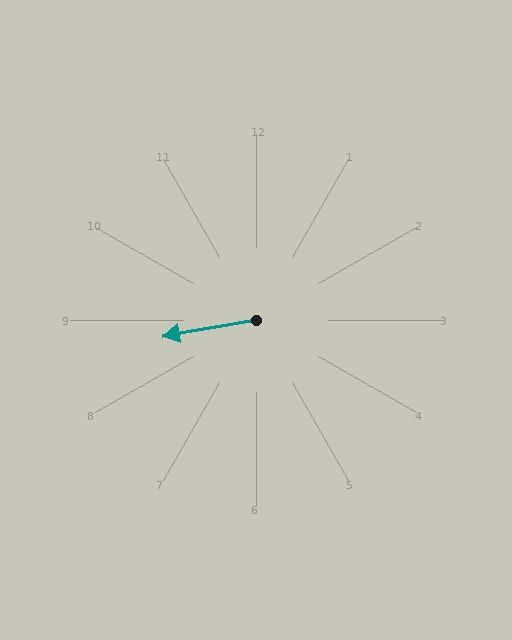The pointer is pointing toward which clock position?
Roughly 9 o'clock.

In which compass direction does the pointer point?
West.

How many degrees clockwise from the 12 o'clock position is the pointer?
Approximately 260 degrees.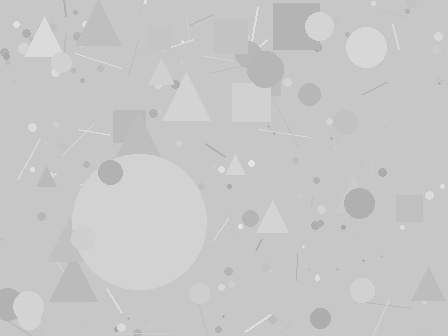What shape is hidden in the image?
A circle is hidden in the image.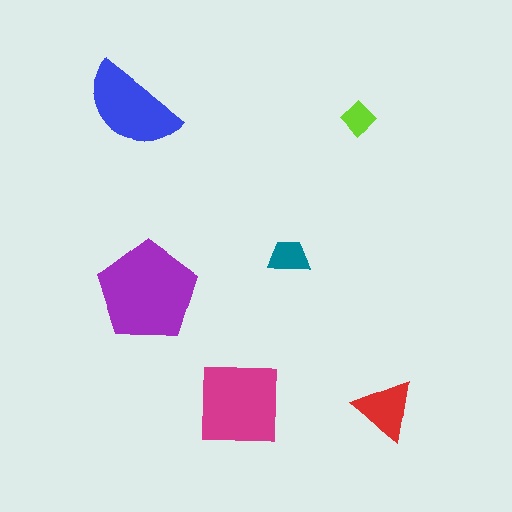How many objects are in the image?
There are 6 objects in the image.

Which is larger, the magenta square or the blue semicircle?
The magenta square.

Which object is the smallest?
The lime diamond.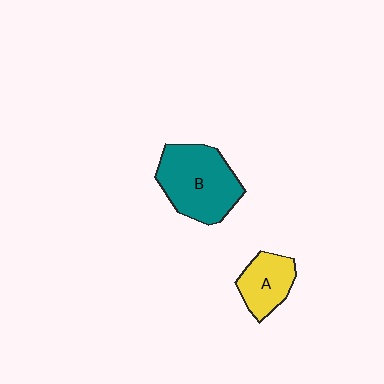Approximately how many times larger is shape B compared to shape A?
Approximately 1.8 times.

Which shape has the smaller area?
Shape A (yellow).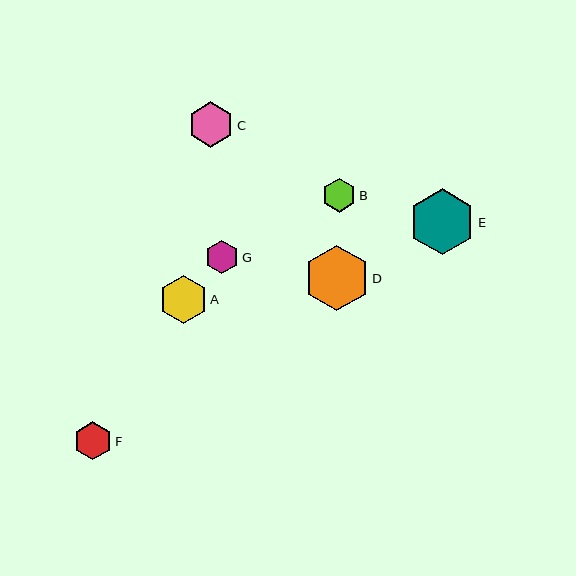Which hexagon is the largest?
Hexagon E is the largest with a size of approximately 66 pixels.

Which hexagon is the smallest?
Hexagon G is the smallest with a size of approximately 33 pixels.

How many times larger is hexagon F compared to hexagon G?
Hexagon F is approximately 1.2 times the size of hexagon G.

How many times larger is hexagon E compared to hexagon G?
Hexagon E is approximately 2.0 times the size of hexagon G.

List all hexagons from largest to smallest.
From largest to smallest: E, D, A, C, F, B, G.